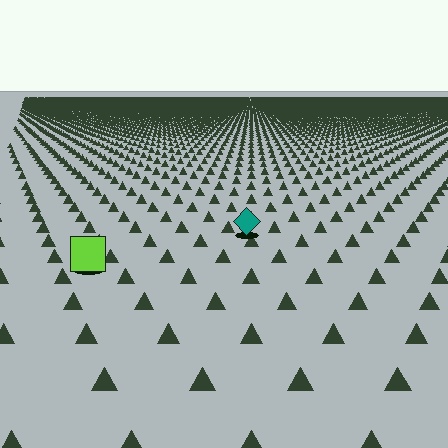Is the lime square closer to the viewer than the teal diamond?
Yes. The lime square is closer — you can tell from the texture gradient: the ground texture is coarser near it.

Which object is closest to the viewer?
The lime square is closest. The texture marks near it are larger and more spread out.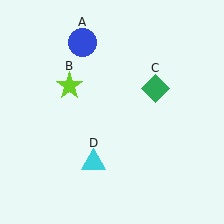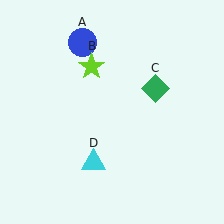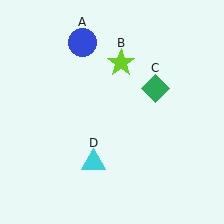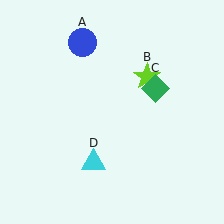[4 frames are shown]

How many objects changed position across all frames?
1 object changed position: lime star (object B).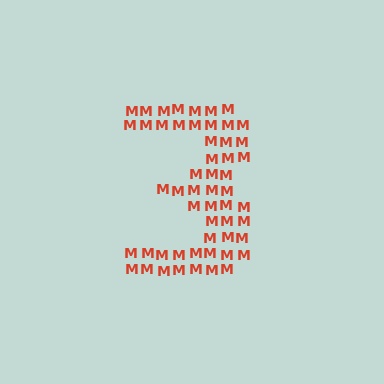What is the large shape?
The large shape is the digit 3.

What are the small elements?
The small elements are letter M's.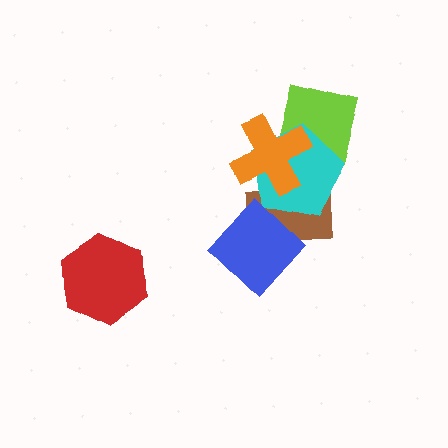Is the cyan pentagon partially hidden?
Yes, it is partially covered by another shape.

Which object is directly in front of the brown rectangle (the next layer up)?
The cyan pentagon is directly in front of the brown rectangle.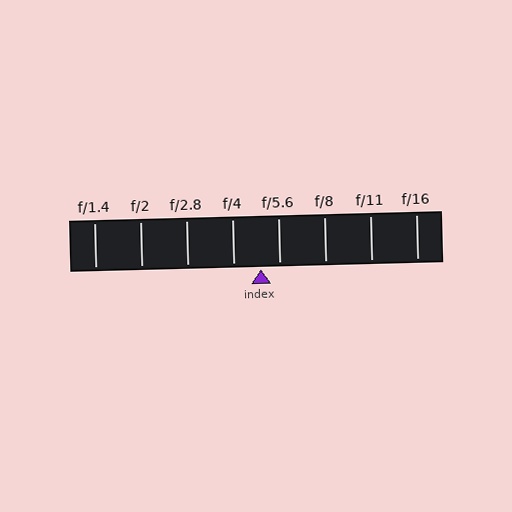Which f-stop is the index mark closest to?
The index mark is closest to f/5.6.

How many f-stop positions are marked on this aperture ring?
There are 8 f-stop positions marked.